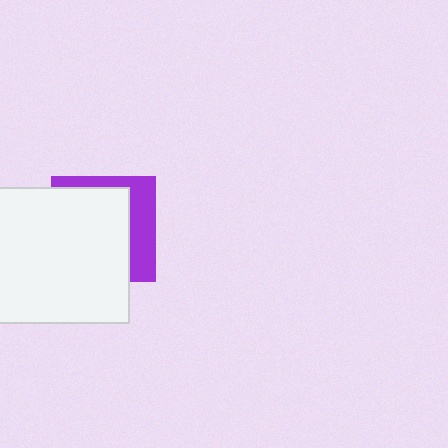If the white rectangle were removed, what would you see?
You would see the complete purple square.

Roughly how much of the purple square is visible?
A small part of it is visible (roughly 33%).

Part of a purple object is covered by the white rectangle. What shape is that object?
It is a square.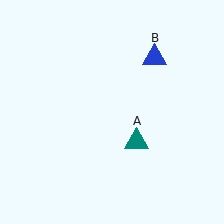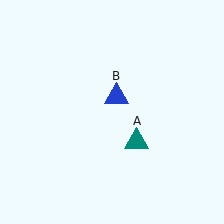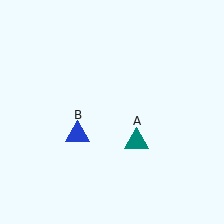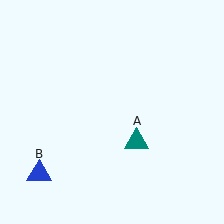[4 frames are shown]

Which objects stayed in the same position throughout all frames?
Teal triangle (object A) remained stationary.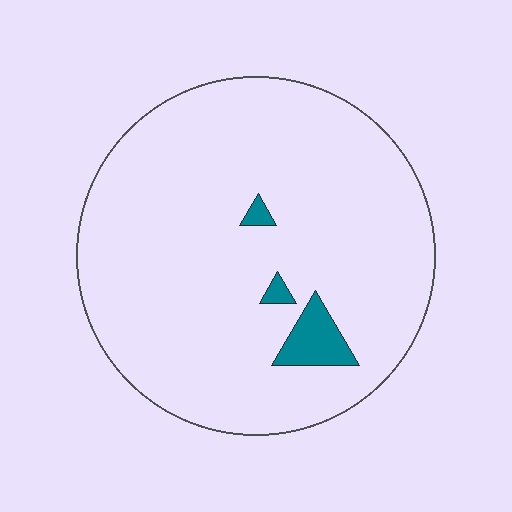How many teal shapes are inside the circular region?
3.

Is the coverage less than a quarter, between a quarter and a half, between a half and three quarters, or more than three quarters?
Less than a quarter.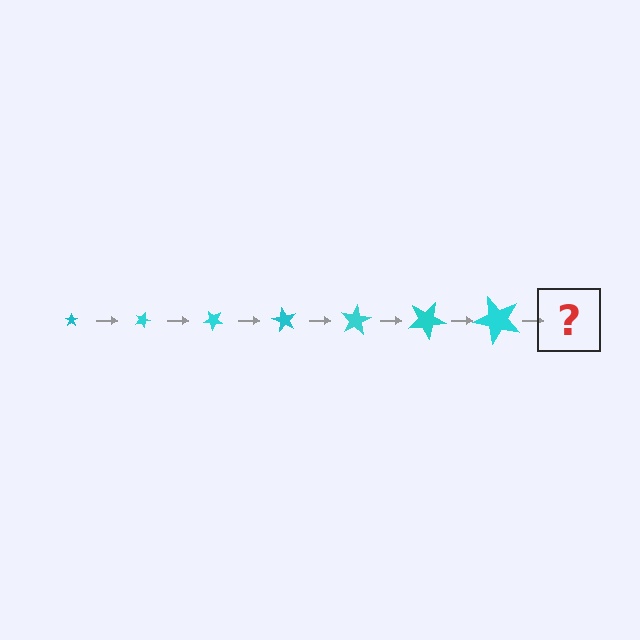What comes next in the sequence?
The next element should be a star, larger than the previous one and rotated 140 degrees from the start.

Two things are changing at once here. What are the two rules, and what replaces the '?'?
The two rules are that the star grows larger each step and it rotates 20 degrees each step. The '?' should be a star, larger than the previous one and rotated 140 degrees from the start.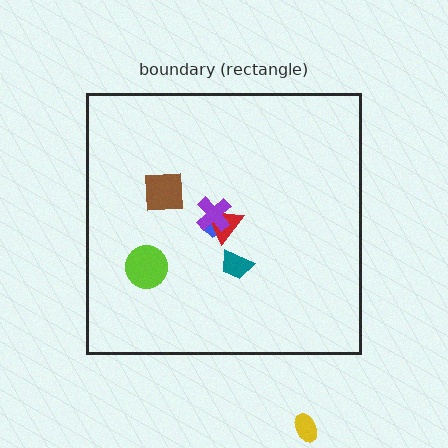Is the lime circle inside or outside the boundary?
Inside.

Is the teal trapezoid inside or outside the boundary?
Inside.